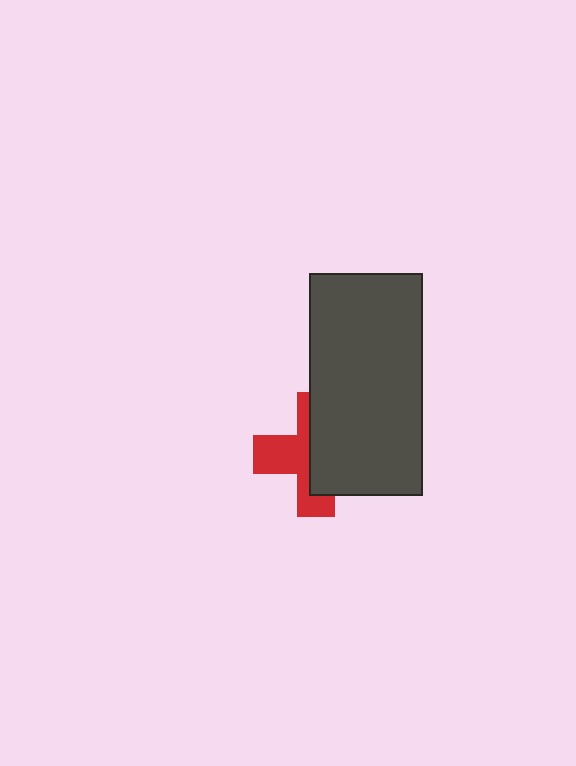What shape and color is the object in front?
The object in front is a dark gray rectangle.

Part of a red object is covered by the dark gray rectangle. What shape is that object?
It is a cross.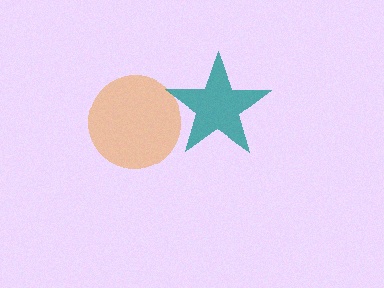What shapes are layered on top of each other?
The layered shapes are: an orange circle, a teal star.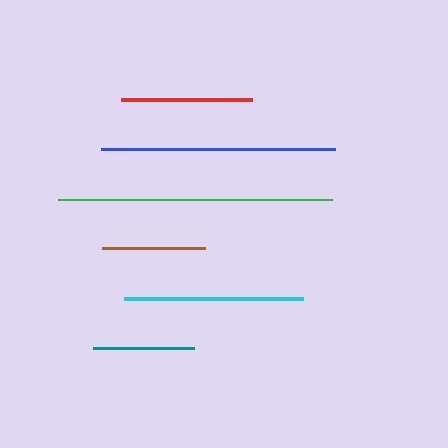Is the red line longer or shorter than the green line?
The green line is longer than the red line.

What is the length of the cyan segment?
The cyan segment is approximately 178 pixels long.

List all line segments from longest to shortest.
From longest to shortest: green, blue, cyan, red, brown, teal.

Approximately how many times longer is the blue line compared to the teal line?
The blue line is approximately 2.3 times the length of the teal line.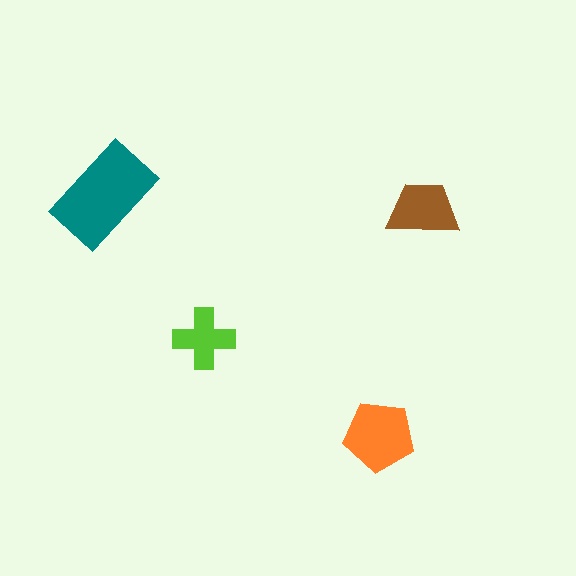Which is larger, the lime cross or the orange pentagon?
The orange pentagon.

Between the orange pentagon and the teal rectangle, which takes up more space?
The teal rectangle.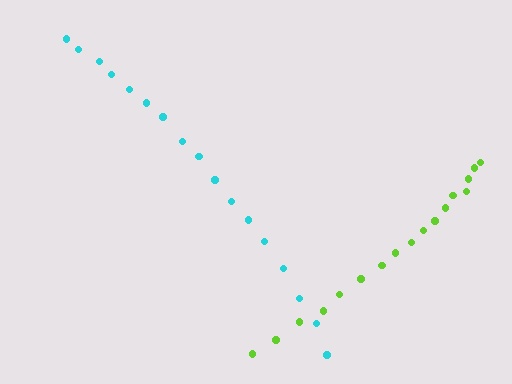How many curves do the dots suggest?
There are 2 distinct paths.